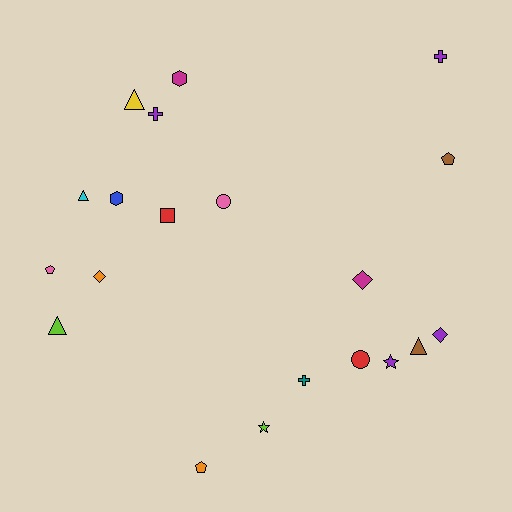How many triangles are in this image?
There are 4 triangles.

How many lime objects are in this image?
There are 2 lime objects.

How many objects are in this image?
There are 20 objects.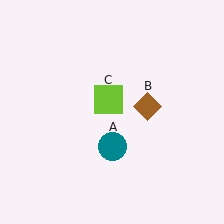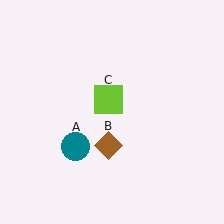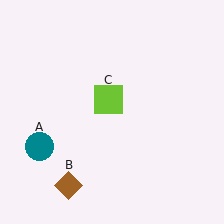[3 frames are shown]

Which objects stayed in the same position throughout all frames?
Lime square (object C) remained stationary.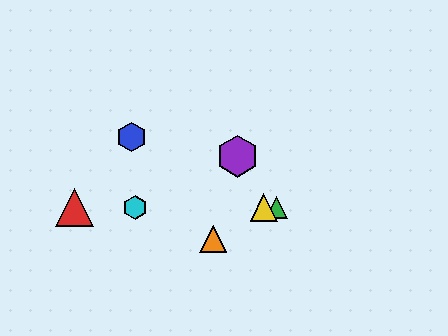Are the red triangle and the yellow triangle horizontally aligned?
Yes, both are at y≈207.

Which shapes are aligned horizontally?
The red triangle, the green triangle, the yellow triangle, the cyan hexagon are aligned horizontally.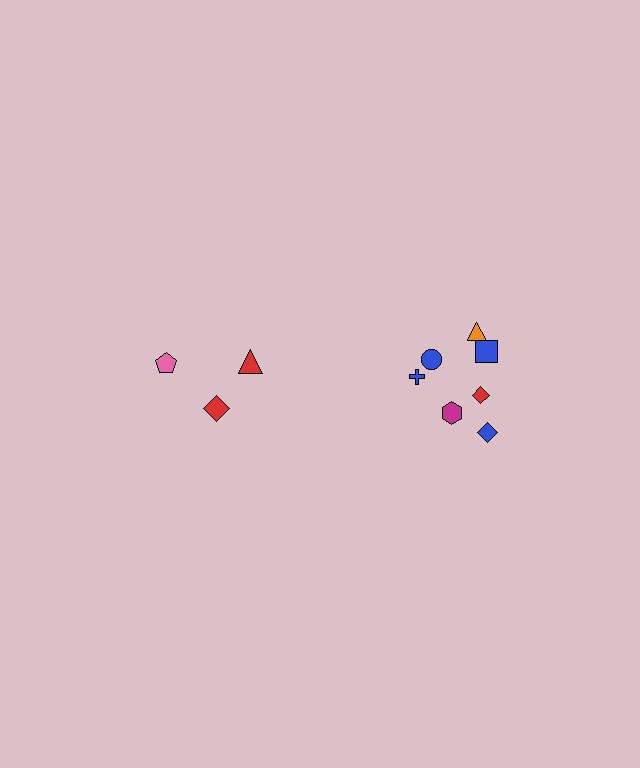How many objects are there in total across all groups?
There are 10 objects.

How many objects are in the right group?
There are 7 objects.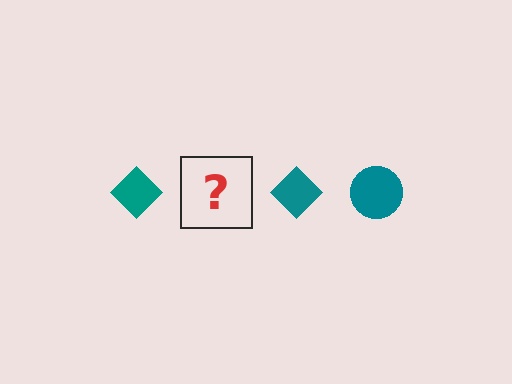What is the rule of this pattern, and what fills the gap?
The rule is that the pattern cycles through diamond, circle shapes in teal. The gap should be filled with a teal circle.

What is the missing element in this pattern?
The missing element is a teal circle.